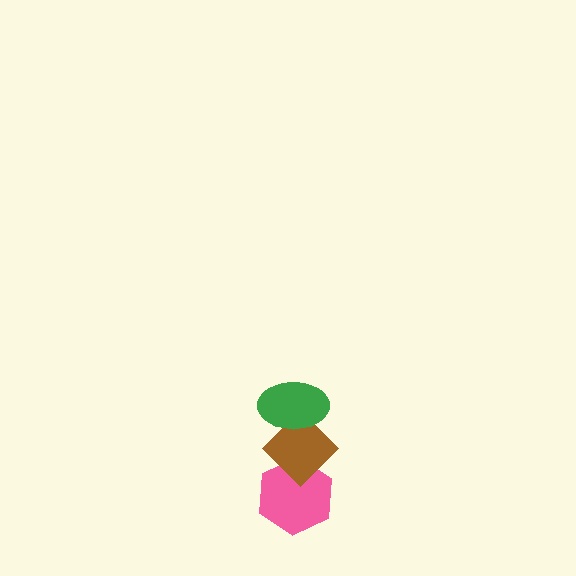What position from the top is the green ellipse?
The green ellipse is 1st from the top.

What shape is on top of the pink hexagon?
The brown diamond is on top of the pink hexagon.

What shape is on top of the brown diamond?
The green ellipse is on top of the brown diamond.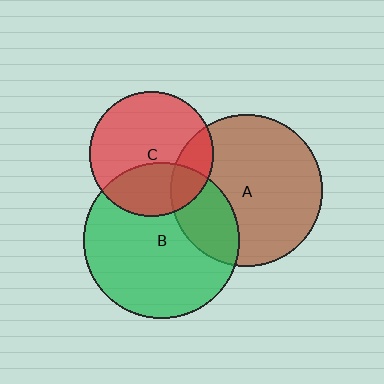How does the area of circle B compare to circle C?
Approximately 1.6 times.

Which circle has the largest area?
Circle B (green).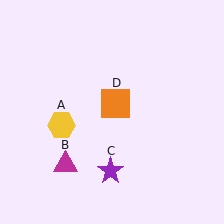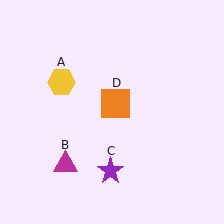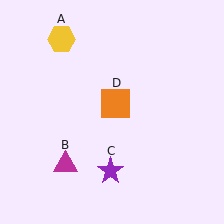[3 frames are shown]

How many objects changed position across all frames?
1 object changed position: yellow hexagon (object A).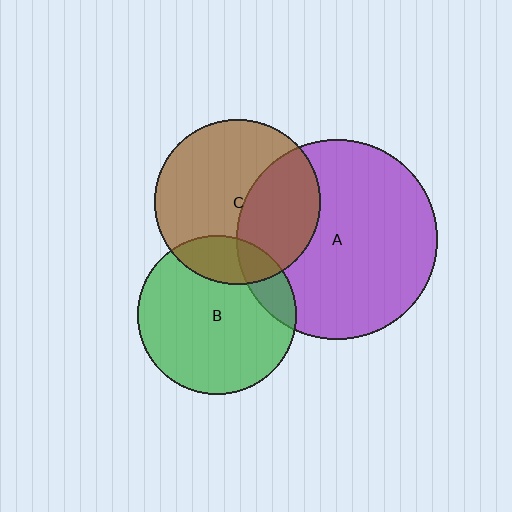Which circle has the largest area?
Circle A (purple).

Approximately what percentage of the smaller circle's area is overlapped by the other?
Approximately 35%.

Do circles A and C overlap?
Yes.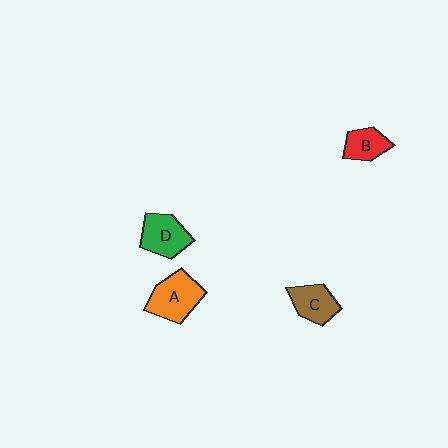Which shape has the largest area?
Shape A (orange).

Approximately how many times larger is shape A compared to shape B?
Approximately 1.6 times.